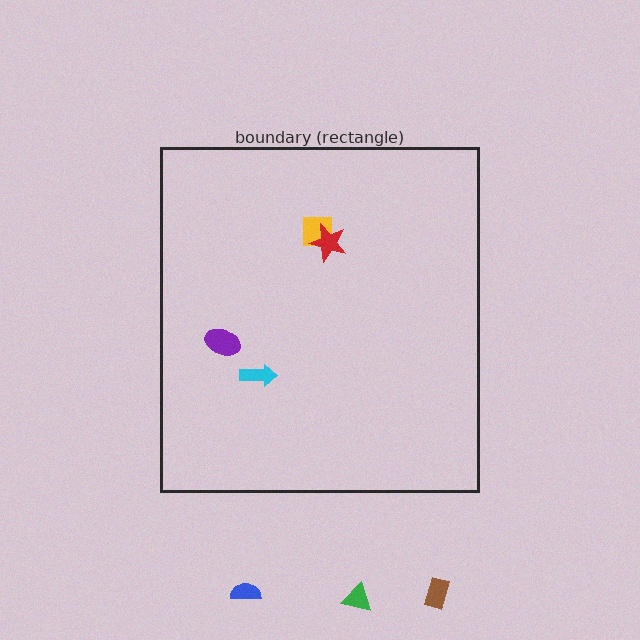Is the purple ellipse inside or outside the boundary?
Inside.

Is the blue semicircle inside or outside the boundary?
Outside.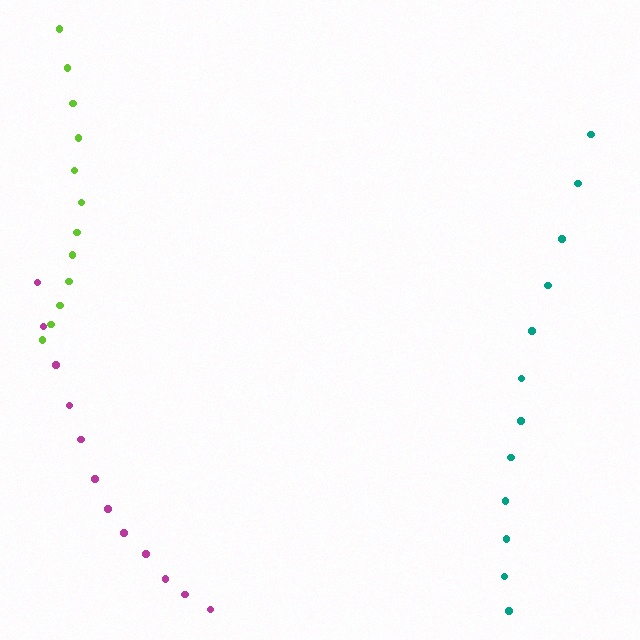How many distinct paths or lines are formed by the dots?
There are 3 distinct paths.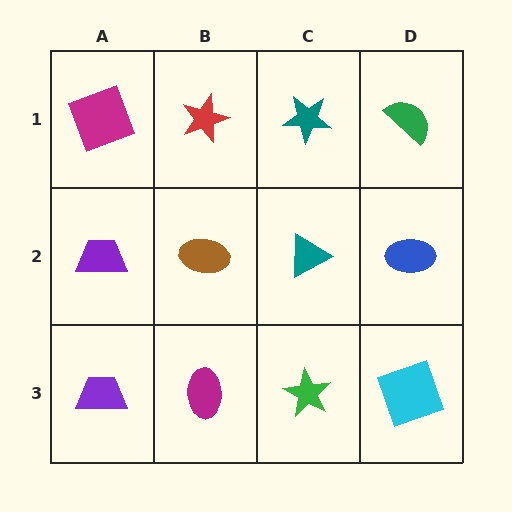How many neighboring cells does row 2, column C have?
4.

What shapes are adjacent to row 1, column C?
A teal triangle (row 2, column C), a red star (row 1, column B), a green semicircle (row 1, column D).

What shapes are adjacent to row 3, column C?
A teal triangle (row 2, column C), a magenta ellipse (row 3, column B), a cyan square (row 3, column D).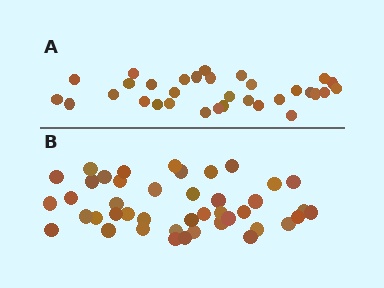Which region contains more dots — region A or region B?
Region B (the bottom region) has more dots.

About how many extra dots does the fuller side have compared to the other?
Region B has roughly 12 or so more dots than region A.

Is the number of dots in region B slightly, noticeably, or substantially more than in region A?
Region B has noticeably more, but not dramatically so. The ratio is roughly 1.3 to 1.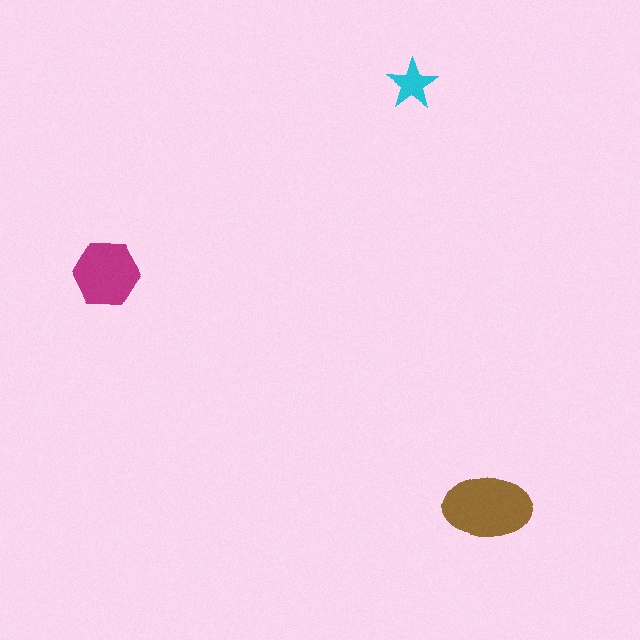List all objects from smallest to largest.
The cyan star, the magenta hexagon, the brown ellipse.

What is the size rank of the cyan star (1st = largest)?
3rd.